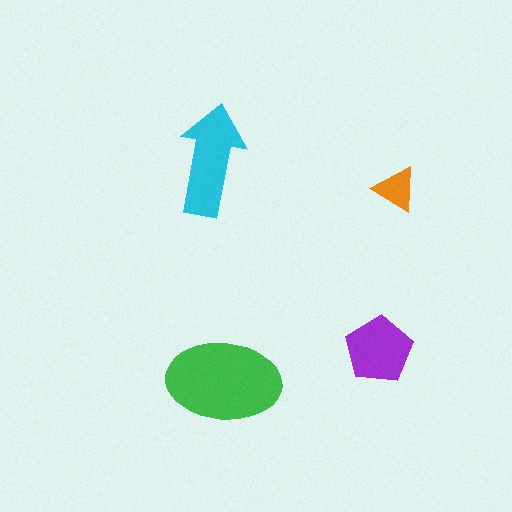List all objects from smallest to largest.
The orange triangle, the purple pentagon, the cyan arrow, the green ellipse.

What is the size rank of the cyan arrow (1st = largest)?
2nd.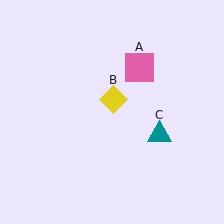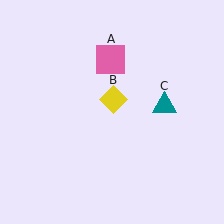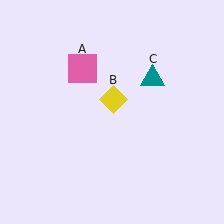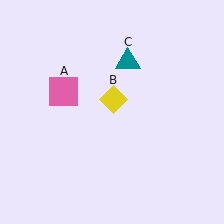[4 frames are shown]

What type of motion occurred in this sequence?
The pink square (object A), teal triangle (object C) rotated counterclockwise around the center of the scene.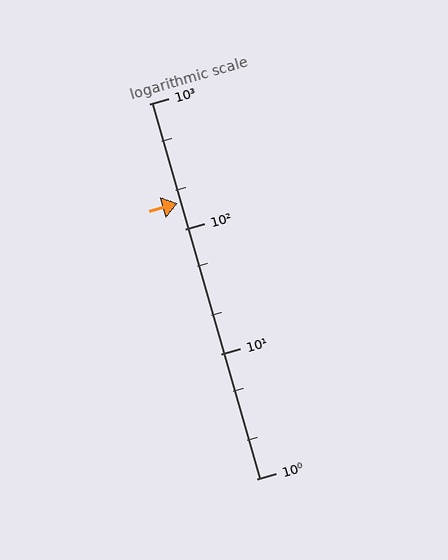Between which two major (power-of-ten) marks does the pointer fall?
The pointer is between 100 and 1000.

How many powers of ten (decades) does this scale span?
The scale spans 3 decades, from 1 to 1000.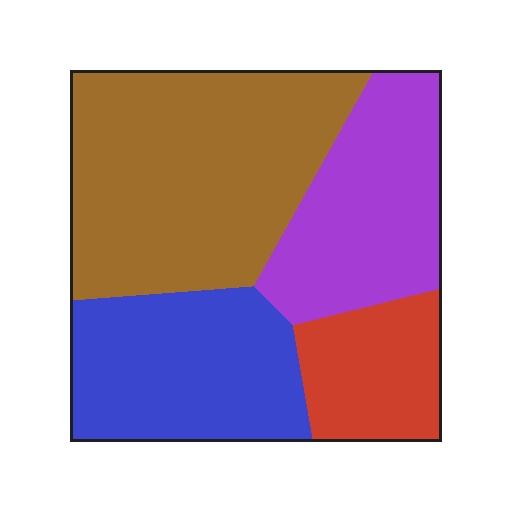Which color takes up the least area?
Red, at roughly 15%.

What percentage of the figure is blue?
Blue takes up about one quarter (1/4) of the figure.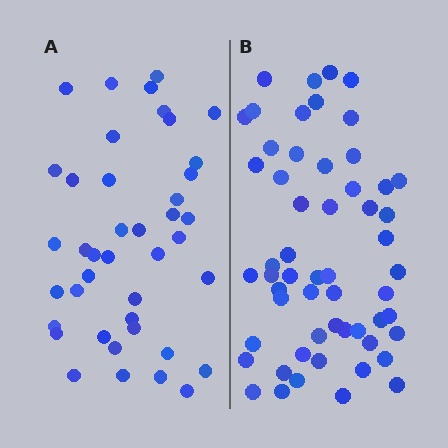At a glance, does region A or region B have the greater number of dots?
Region B (the right region) has more dots.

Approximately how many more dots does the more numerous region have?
Region B has approximately 15 more dots than region A.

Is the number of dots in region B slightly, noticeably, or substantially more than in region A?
Region B has noticeably more, but not dramatically so. The ratio is roughly 1.4 to 1.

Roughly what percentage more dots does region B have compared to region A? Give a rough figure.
About 35% more.